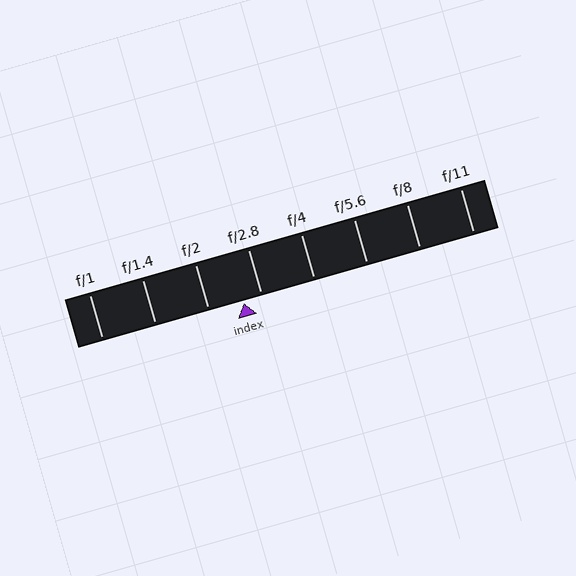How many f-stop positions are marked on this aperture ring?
There are 8 f-stop positions marked.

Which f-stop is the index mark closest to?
The index mark is closest to f/2.8.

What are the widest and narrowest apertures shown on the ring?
The widest aperture shown is f/1 and the narrowest is f/11.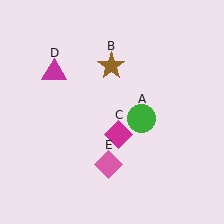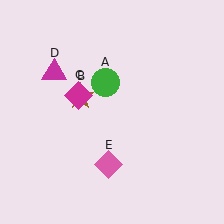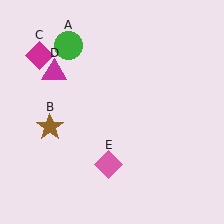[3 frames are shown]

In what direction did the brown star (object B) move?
The brown star (object B) moved down and to the left.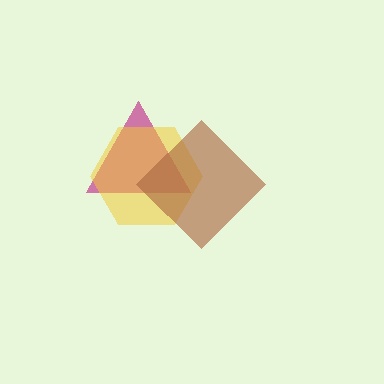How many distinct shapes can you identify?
There are 3 distinct shapes: a magenta triangle, a yellow hexagon, a brown diamond.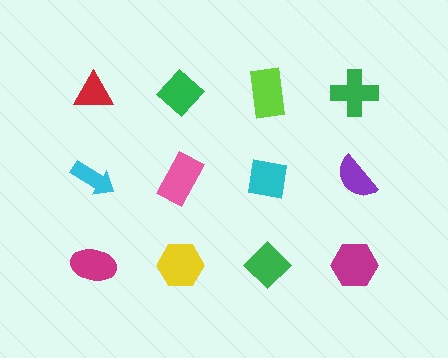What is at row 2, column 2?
A pink rectangle.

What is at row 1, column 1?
A red triangle.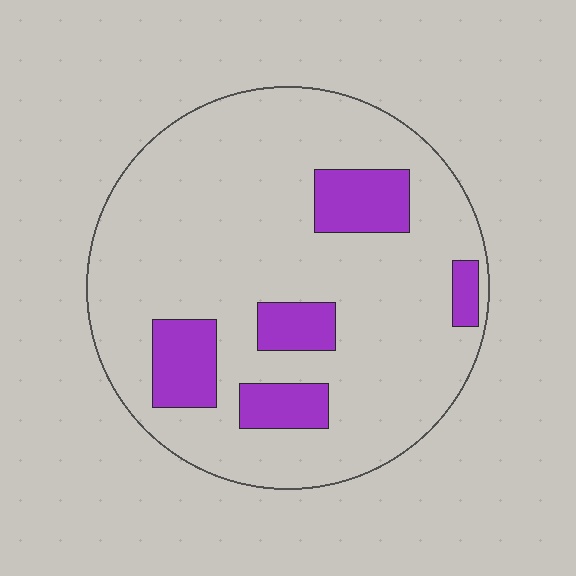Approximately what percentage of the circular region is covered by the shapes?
Approximately 15%.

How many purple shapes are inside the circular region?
5.